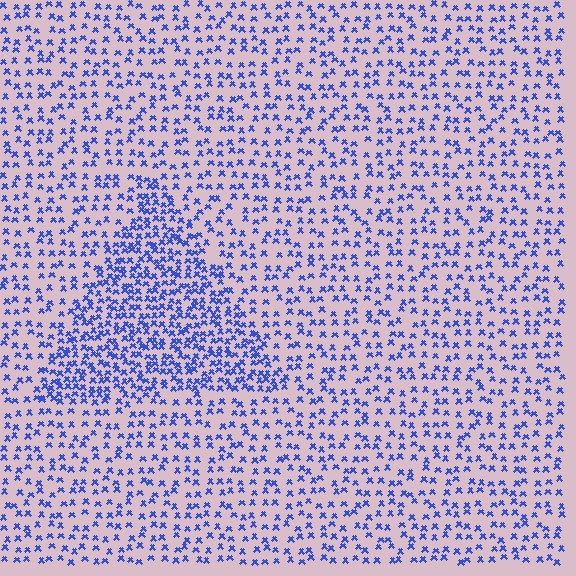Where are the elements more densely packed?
The elements are more densely packed inside the triangle boundary.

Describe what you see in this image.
The image contains small blue elements arranged at two different densities. A triangle-shaped region is visible where the elements are more densely packed than the surrounding area.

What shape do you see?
I see a triangle.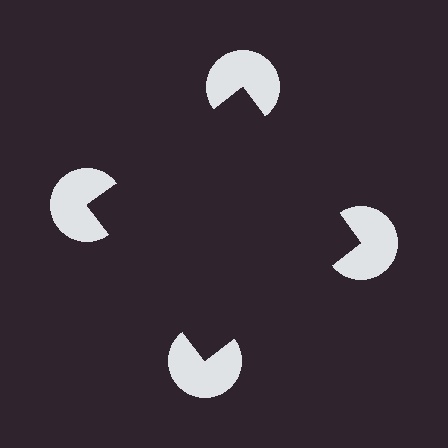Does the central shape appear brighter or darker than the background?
It typically appears slightly darker than the background, even though no actual brightness change is drawn.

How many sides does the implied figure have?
4 sides.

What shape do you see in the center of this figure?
An illusory square — its edges are inferred from the aligned wedge cuts in the pac-man discs, not physically drawn.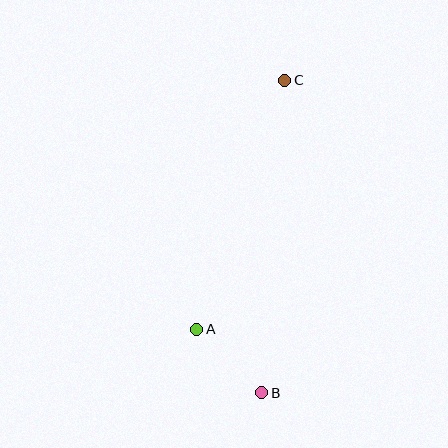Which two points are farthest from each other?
Points B and C are farthest from each other.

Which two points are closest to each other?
Points A and B are closest to each other.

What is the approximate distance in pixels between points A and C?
The distance between A and C is approximately 264 pixels.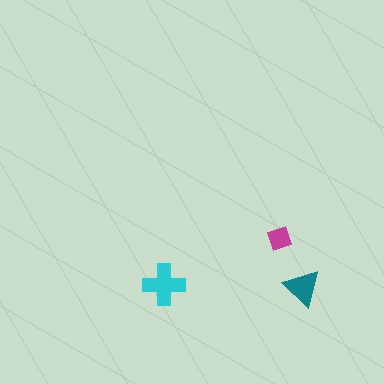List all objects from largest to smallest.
The cyan cross, the teal triangle, the magenta diamond.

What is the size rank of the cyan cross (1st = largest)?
1st.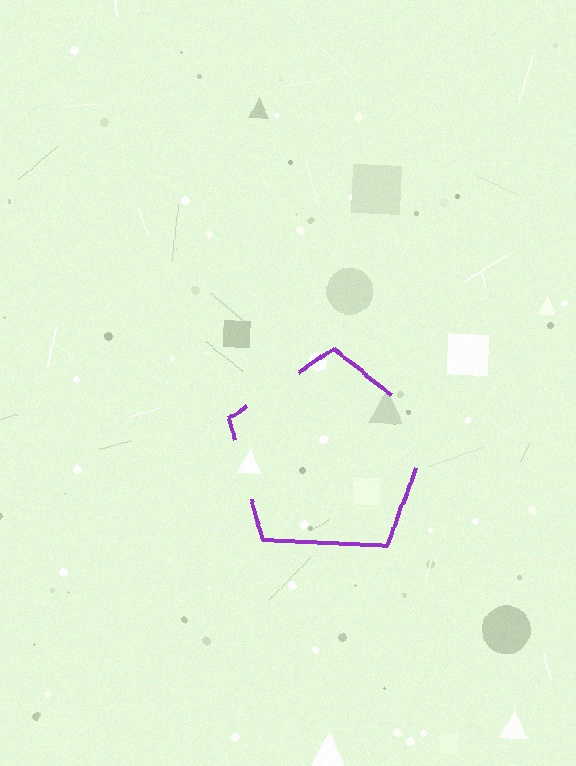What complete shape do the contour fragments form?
The contour fragments form a pentagon.